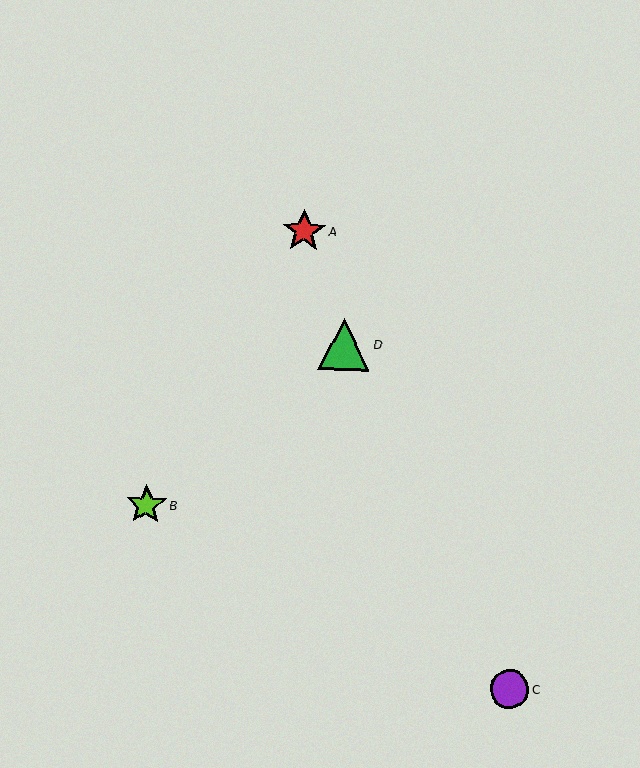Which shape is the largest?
The green triangle (labeled D) is the largest.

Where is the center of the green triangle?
The center of the green triangle is at (344, 344).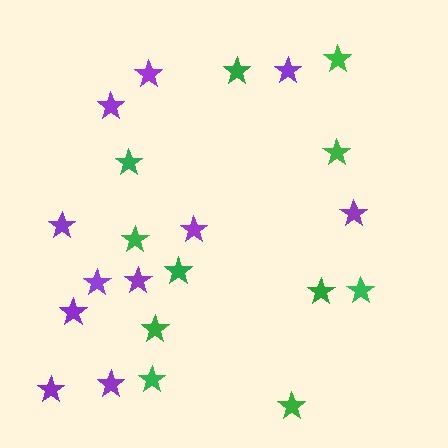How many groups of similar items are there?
There are 2 groups: one group of green stars (11) and one group of purple stars (11).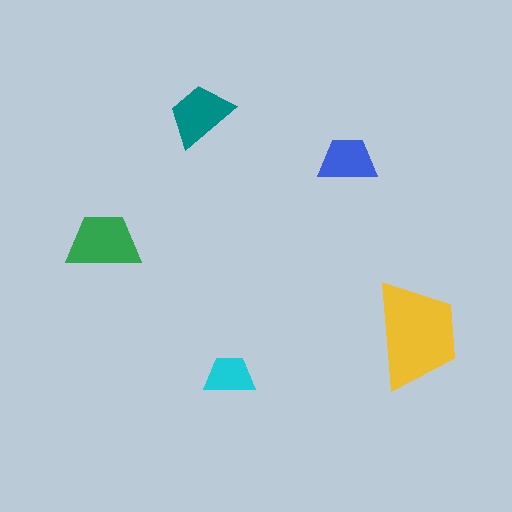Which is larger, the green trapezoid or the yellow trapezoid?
The yellow one.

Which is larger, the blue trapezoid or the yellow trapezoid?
The yellow one.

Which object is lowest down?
The cyan trapezoid is bottommost.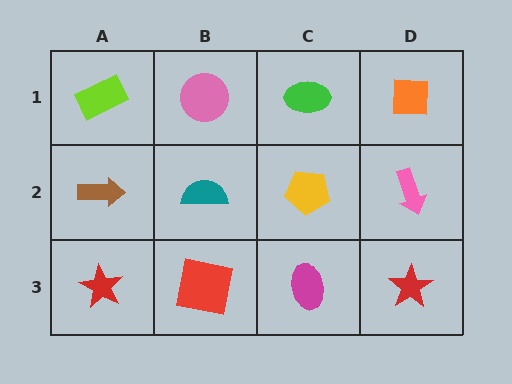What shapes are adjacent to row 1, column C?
A yellow pentagon (row 2, column C), a pink circle (row 1, column B), an orange square (row 1, column D).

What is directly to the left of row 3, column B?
A red star.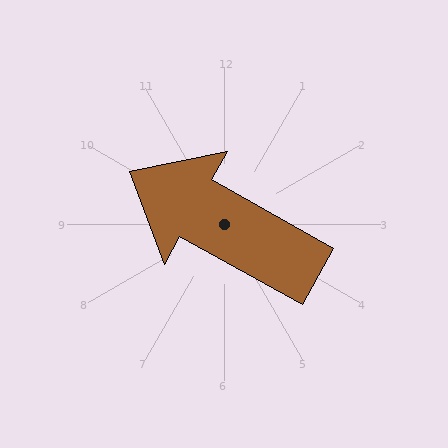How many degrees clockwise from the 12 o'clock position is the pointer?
Approximately 299 degrees.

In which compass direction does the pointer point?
Northwest.